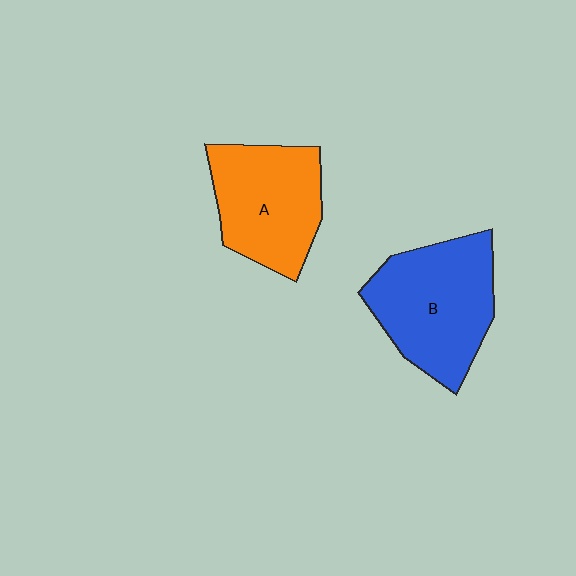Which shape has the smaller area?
Shape A (orange).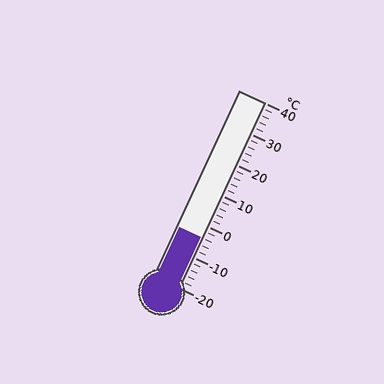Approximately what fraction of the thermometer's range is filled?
The thermometer is filled to approximately 25% of its range.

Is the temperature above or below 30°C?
The temperature is below 30°C.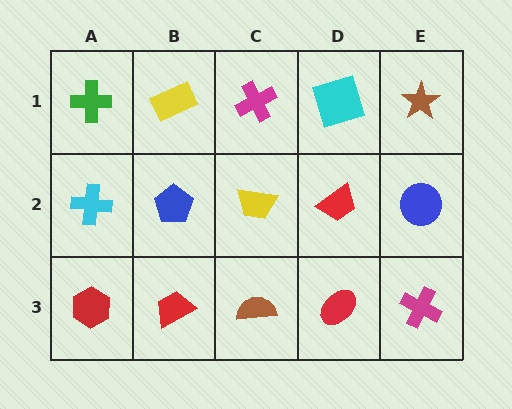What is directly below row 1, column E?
A blue circle.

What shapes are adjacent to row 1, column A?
A cyan cross (row 2, column A), a yellow rectangle (row 1, column B).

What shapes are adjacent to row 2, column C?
A magenta cross (row 1, column C), a brown semicircle (row 3, column C), a blue pentagon (row 2, column B), a red trapezoid (row 2, column D).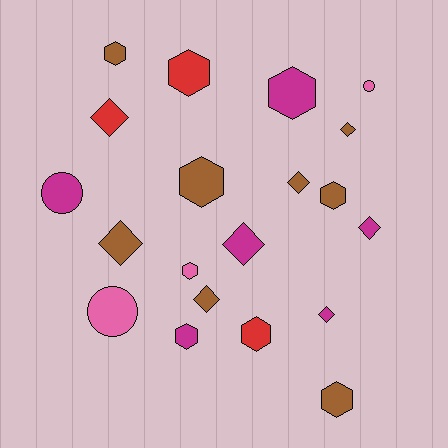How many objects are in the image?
There are 20 objects.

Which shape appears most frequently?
Hexagon, with 9 objects.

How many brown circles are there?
There are no brown circles.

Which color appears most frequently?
Brown, with 8 objects.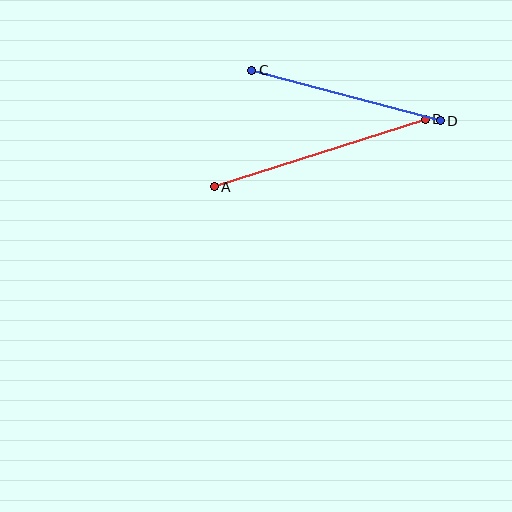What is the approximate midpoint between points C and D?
The midpoint is at approximately (346, 95) pixels.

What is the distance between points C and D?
The distance is approximately 195 pixels.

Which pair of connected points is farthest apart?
Points A and B are farthest apart.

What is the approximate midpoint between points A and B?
The midpoint is at approximately (320, 153) pixels.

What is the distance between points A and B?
The distance is approximately 222 pixels.